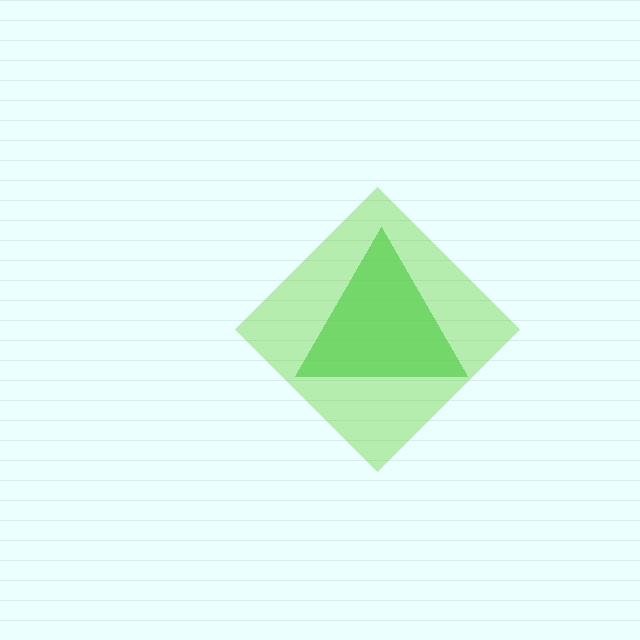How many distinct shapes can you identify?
There are 2 distinct shapes: a green triangle, a lime diamond.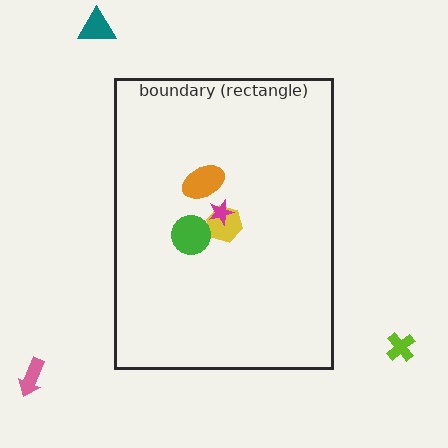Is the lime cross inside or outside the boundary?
Outside.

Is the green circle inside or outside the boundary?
Inside.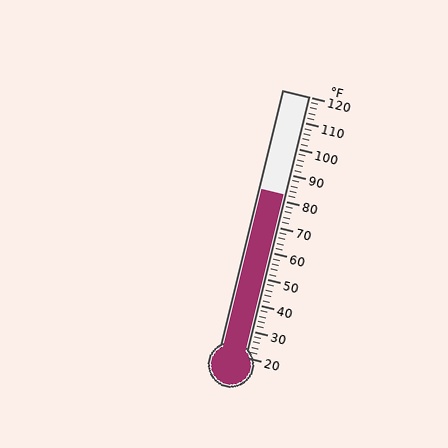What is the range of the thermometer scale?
The thermometer scale ranges from 20°F to 120°F.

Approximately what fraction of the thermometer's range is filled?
The thermometer is filled to approximately 60% of its range.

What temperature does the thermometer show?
The thermometer shows approximately 82°F.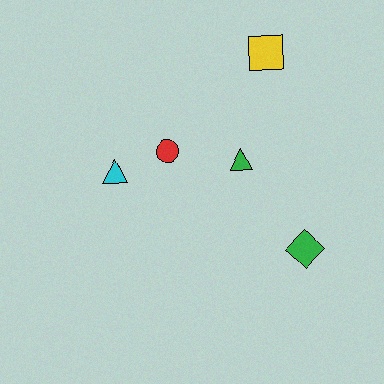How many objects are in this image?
There are 5 objects.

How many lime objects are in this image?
There are no lime objects.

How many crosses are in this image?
There are no crosses.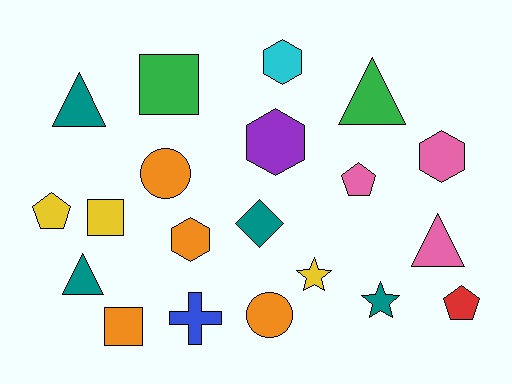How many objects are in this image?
There are 20 objects.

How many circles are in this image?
There are 2 circles.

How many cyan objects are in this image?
There is 1 cyan object.